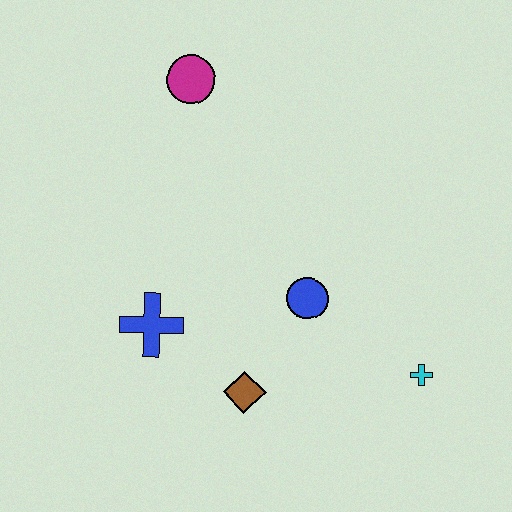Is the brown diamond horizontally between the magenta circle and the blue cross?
No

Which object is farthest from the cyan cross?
The magenta circle is farthest from the cyan cross.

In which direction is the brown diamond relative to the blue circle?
The brown diamond is below the blue circle.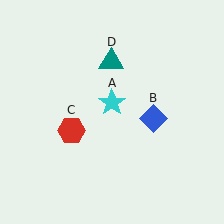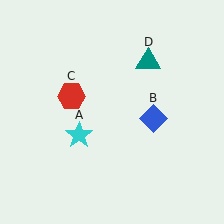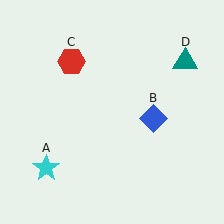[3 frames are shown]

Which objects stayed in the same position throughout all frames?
Blue diamond (object B) remained stationary.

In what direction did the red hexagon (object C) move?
The red hexagon (object C) moved up.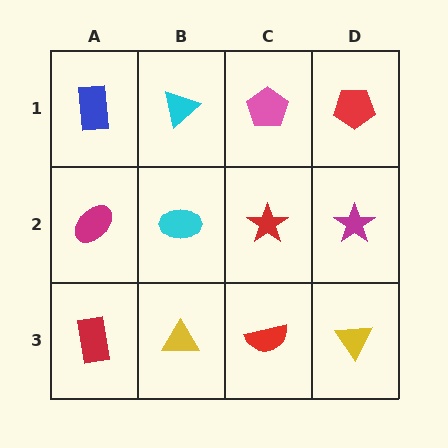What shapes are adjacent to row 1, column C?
A red star (row 2, column C), a cyan triangle (row 1, column B), a red pentagon (row 1, column D).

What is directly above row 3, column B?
A cyan ellipse.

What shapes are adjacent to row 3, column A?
A magenta ellipse (row 2, column A), a yellow triangle (row 3, column B).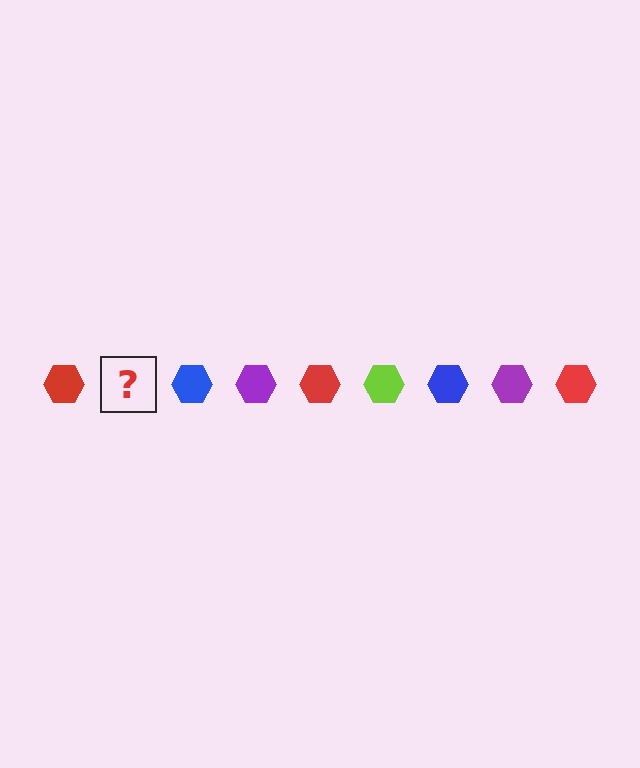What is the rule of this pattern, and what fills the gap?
The rule is that the pattern cycles through red, lime, blue, purple hexagons. The gap should be filled with a lime hexagon.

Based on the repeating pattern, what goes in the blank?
The blank should be a lime hexagon.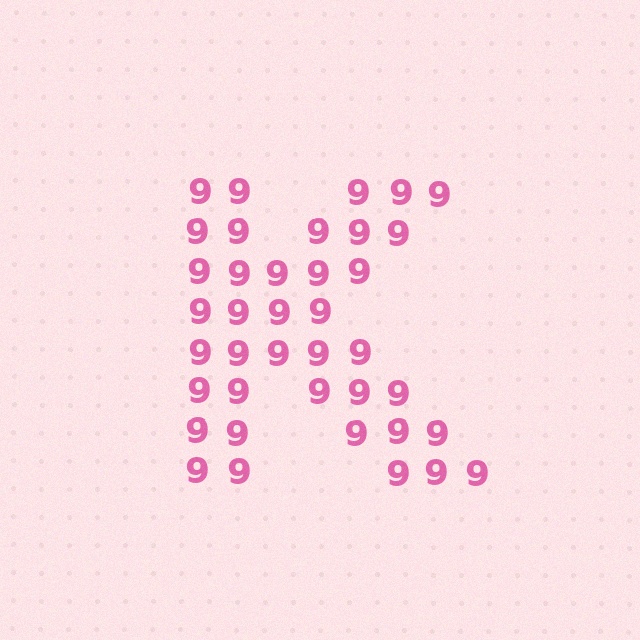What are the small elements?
The small elements are digit 9's.